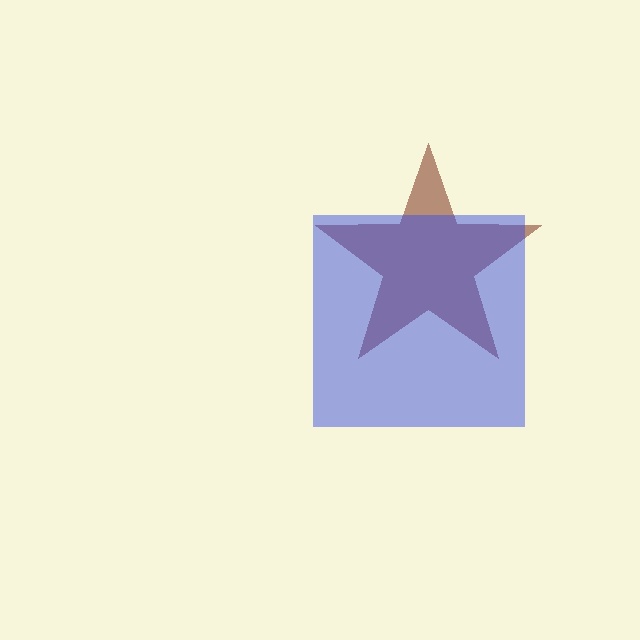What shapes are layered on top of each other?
The layered shapes are: a brown star, a blue square.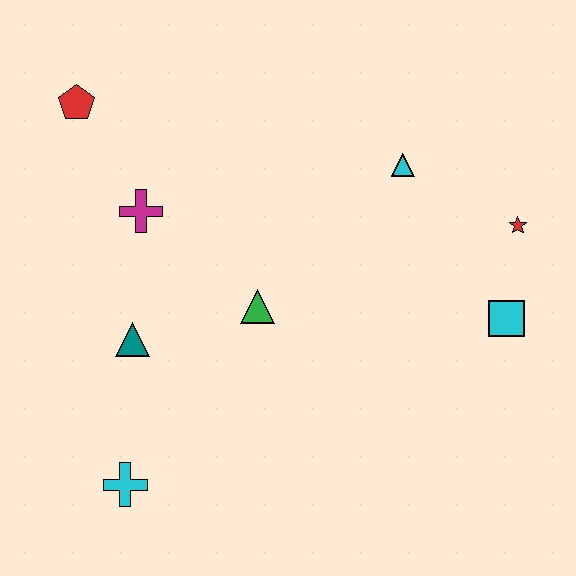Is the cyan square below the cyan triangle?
Yes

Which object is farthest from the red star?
The cyan cross is farthest from the red star.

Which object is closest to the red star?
The cyan square is closest to the red star.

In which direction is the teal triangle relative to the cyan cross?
The teal triangle is above the cyan cross.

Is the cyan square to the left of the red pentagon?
No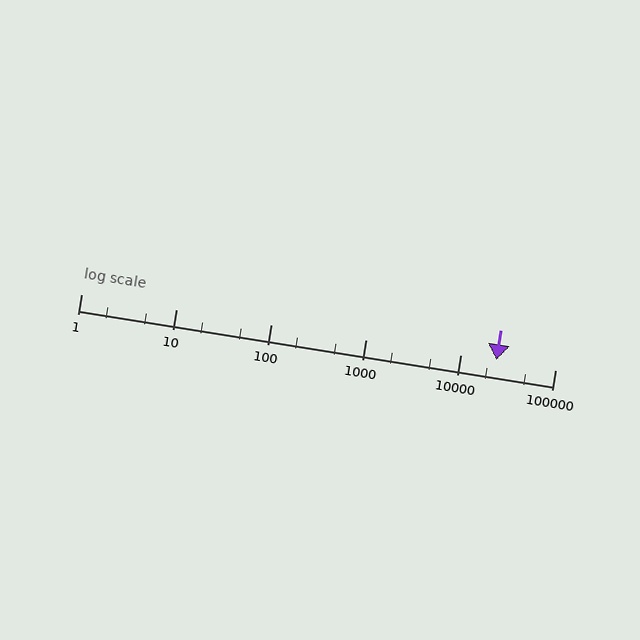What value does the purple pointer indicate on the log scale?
The pointer indicates approximately 24000.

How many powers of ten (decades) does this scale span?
The scale spans 5 decades, from 1 to 100000.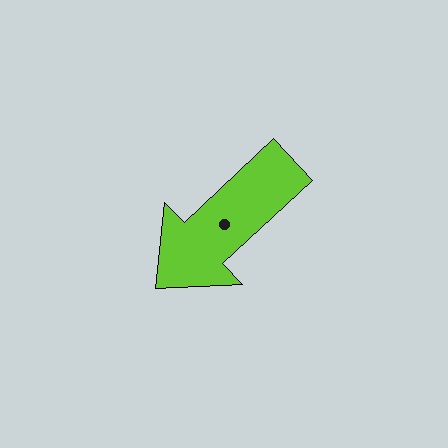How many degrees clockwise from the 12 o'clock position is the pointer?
Approximately 227 degrees.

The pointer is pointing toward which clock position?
Roughly 8 o'clock.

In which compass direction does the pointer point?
Southwest.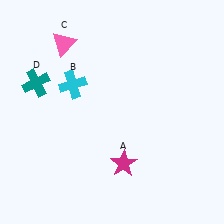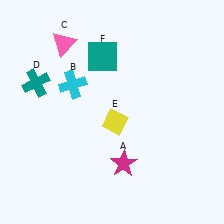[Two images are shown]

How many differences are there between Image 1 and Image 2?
There are 2 differences between the two images.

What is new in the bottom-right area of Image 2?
A yellow diamond (E) was added in the bottom-right area of Image 2.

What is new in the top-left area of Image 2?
A teal square (F) was added in the top-left area of Image 2.